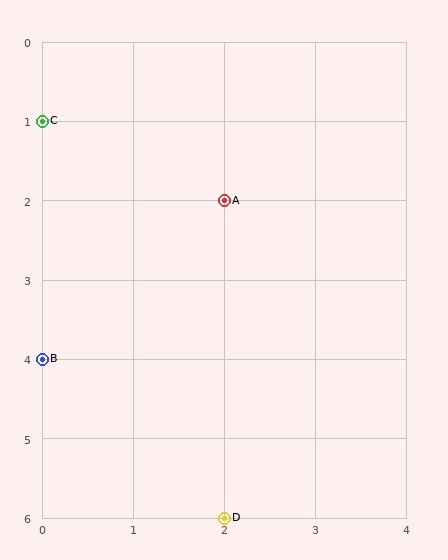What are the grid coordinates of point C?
Point C is at grid coordinates (0, 1).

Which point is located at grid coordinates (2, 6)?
Point D is at (2, 6).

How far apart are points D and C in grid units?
Points D and C are 2 columns and 5 rows apart (about 5.4 grid units diagonally).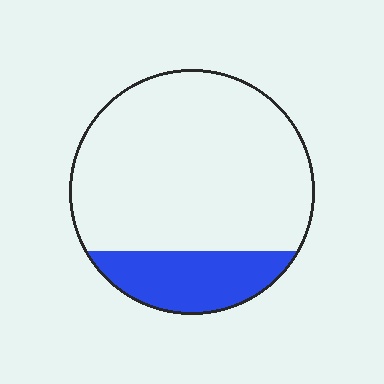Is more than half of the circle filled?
No.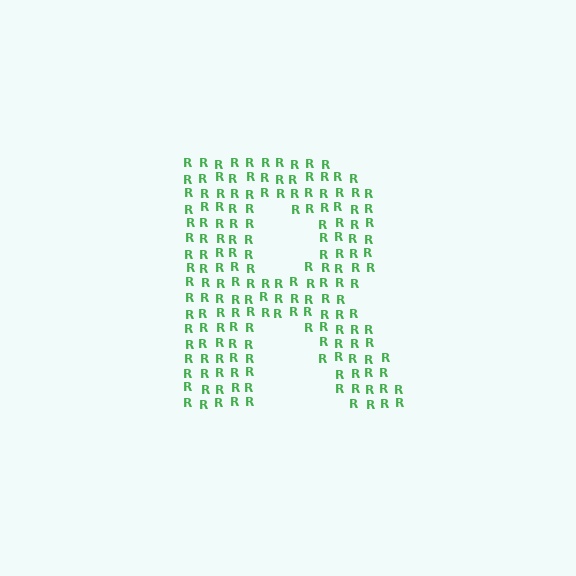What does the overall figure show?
The overall figure shows the letter R.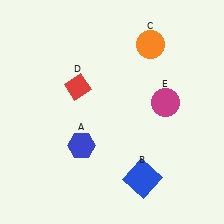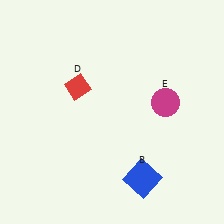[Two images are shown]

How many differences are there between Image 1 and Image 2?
There are 2 differences between the two images.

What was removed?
The blue hexagon (A), the orange circle (C) were removed in Image 2.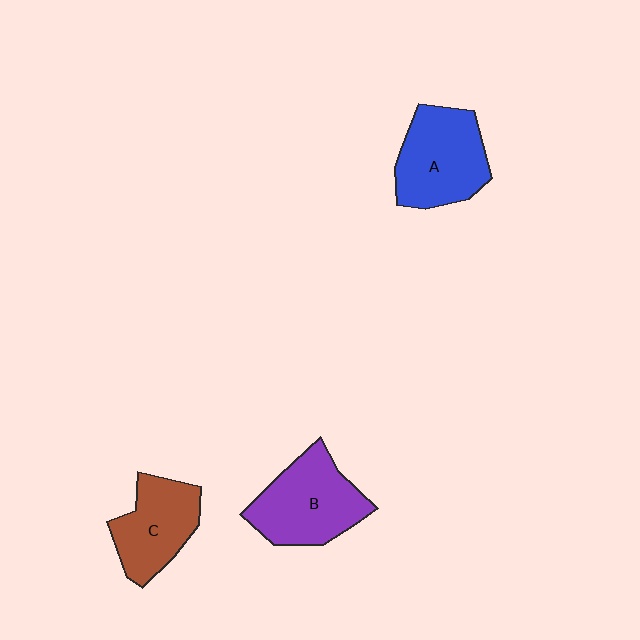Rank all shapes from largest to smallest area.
From largest to smallest: B (purple), A (blue), C (brown).